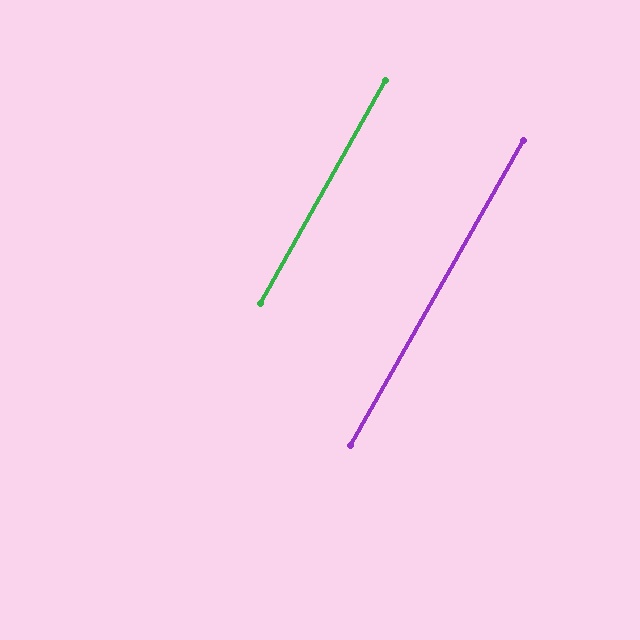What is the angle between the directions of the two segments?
Approximately 0 degrees.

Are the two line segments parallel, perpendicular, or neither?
Parallel — their directions differ by only 0.3°.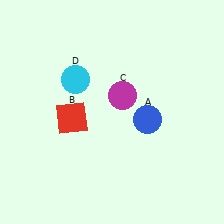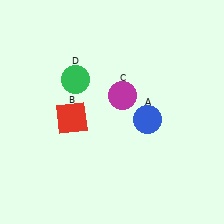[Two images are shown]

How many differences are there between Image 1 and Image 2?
There is 1 difference between the two images.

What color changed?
The circle (D) changed from cyan in Image 1 to green in Image 2.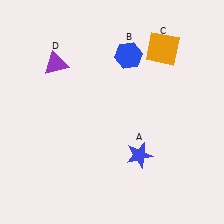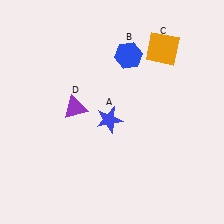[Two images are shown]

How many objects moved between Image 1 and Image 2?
2 objects moved between the two images.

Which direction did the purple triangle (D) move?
The purple triangle (D) moved down.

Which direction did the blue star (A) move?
The blue star (A) moved up.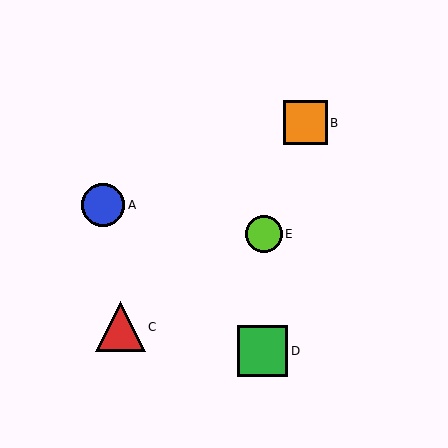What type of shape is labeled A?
Shape A is a blue circle.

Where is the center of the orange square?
The center of the orange square is at (305, 123).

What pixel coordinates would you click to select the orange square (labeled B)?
Click at (305, 123) to select the orange square B.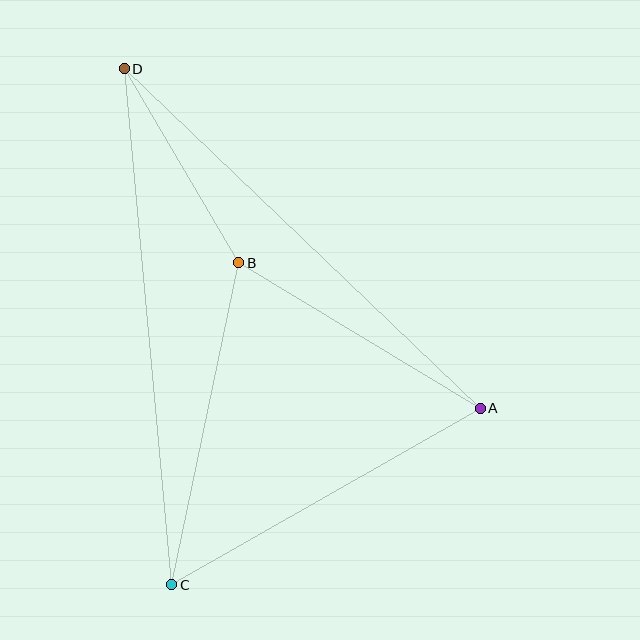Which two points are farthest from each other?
Points C and D are farthest from each other.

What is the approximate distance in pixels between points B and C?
The distance between B and C is approximately 329 pixels.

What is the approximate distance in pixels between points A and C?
The distance between A and C is approximately 355 pixels.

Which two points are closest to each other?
Points B and D are closest to each other.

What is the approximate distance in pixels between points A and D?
The distance between A and D is approximately 492 pixels.